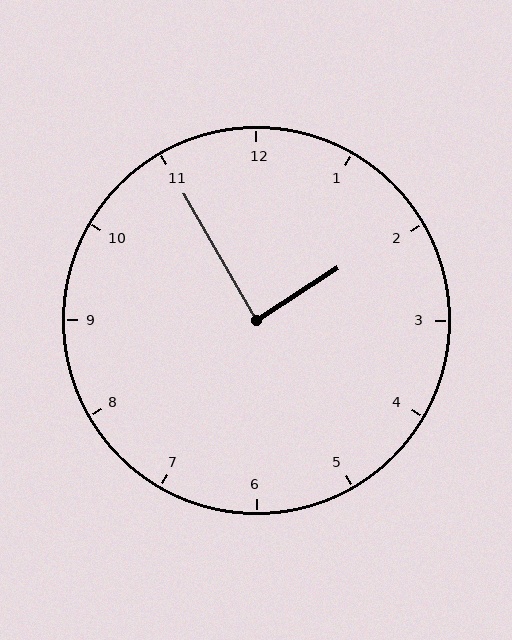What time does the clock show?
1:55.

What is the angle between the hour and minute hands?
Approximately 88 degrees.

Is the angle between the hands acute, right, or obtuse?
It is right.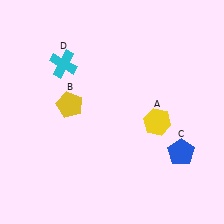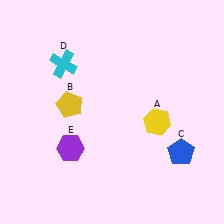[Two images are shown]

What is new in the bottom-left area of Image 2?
A purple hexagon (E) was added in the bottom-left area of Image 2.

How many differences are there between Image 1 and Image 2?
There is 1 difference between the two images.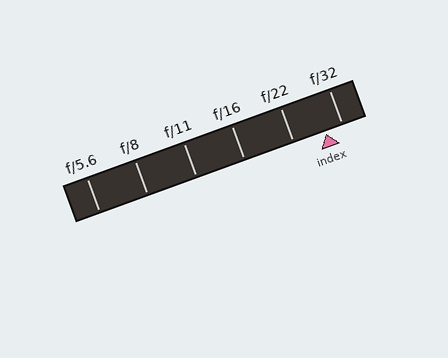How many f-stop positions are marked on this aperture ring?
There are 6 f-stop positions marked.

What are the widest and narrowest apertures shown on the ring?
The widest aperture shown is f/5.6 and the narrowest is f/32.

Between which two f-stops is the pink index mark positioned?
The index mark is between f/22 and f/32.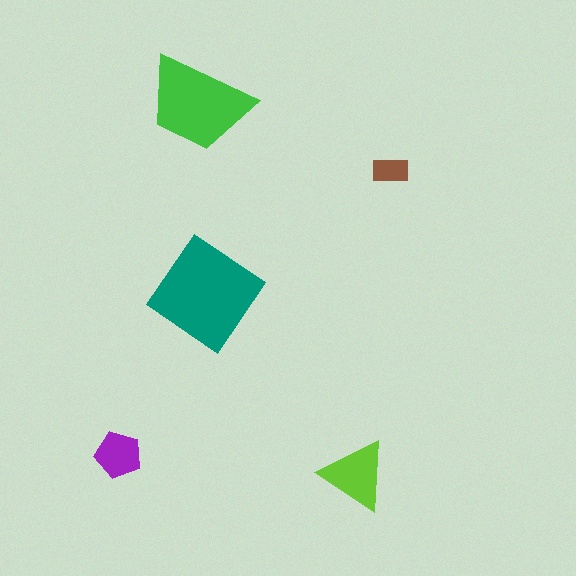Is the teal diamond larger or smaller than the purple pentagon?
Larger.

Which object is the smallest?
The brown rectangle.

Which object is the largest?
The teal diamond.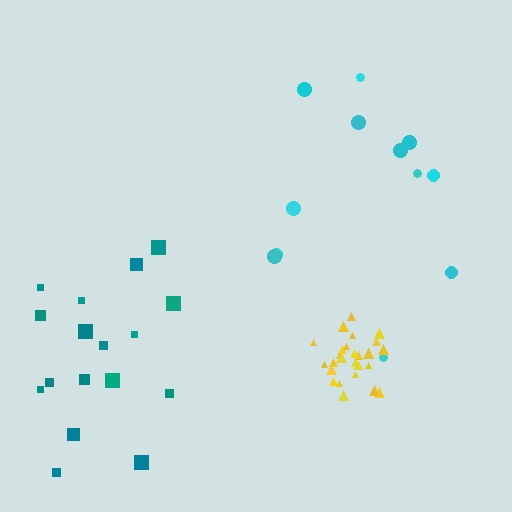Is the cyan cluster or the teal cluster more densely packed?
Teal.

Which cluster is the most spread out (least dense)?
Cyan.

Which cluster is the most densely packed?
Yellow.